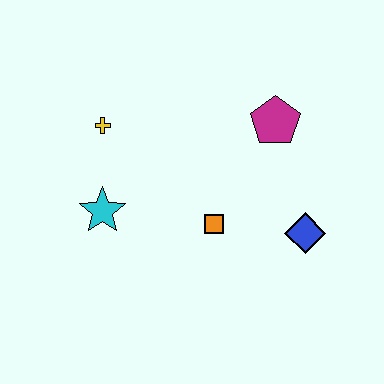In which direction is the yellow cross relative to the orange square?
The yellow cross is to the left of the orange square.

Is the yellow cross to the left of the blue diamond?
Yes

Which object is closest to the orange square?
The blue diamond is closest to the orange square.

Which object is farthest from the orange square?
The yellow cross is farthest from the orange square.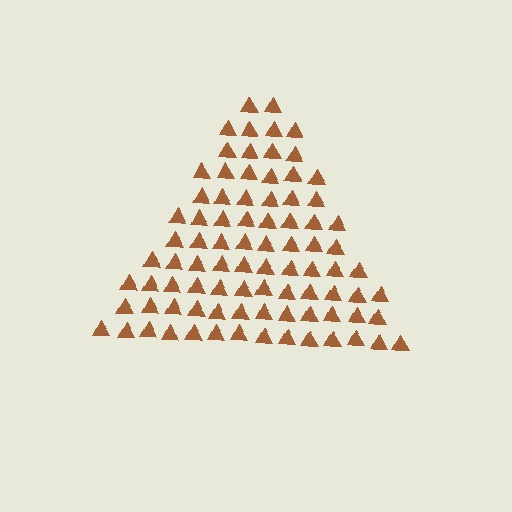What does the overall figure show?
The overall figure shows a triangle.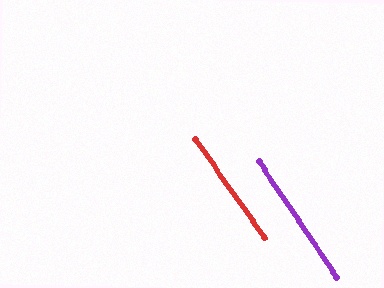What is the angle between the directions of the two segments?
Approximately 1 degree.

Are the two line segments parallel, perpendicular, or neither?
Parallel — their directions differ by only 1.1°.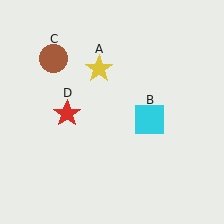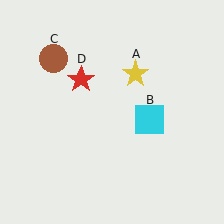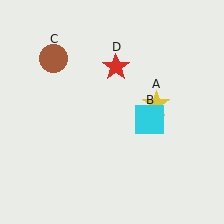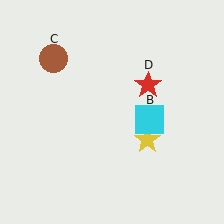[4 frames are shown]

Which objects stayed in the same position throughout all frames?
Cyan square (object B) and brown circle (object C) remained stationary.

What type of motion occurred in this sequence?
The yellow star (object A), red star (object D) rotated clockwise around the center of the scene.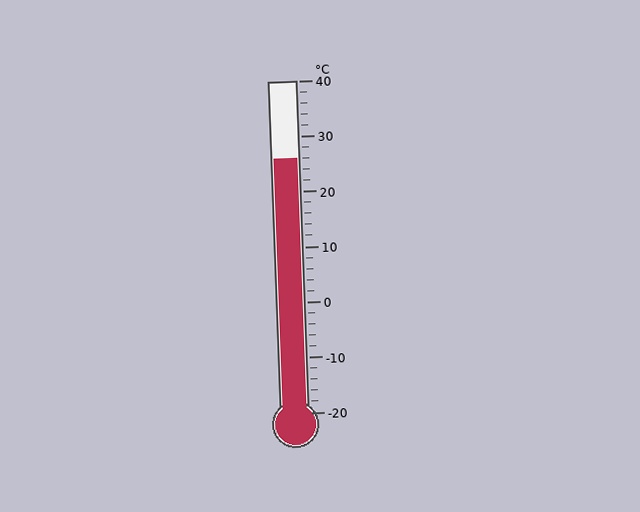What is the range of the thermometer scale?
The thermometer scale ranges from -20°C to 40°C.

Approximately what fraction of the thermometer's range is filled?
The thermometer is filled to approximately 75% of its range.